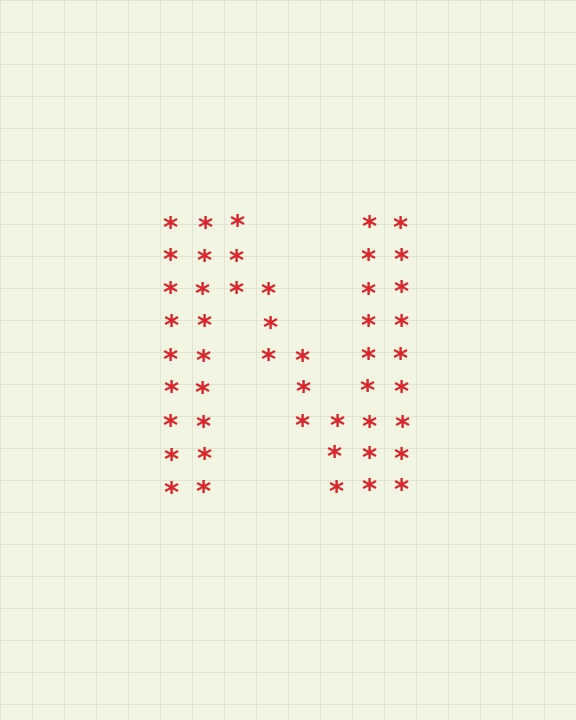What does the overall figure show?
The overall figure shows the letter N.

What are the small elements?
The small elements are asterisks.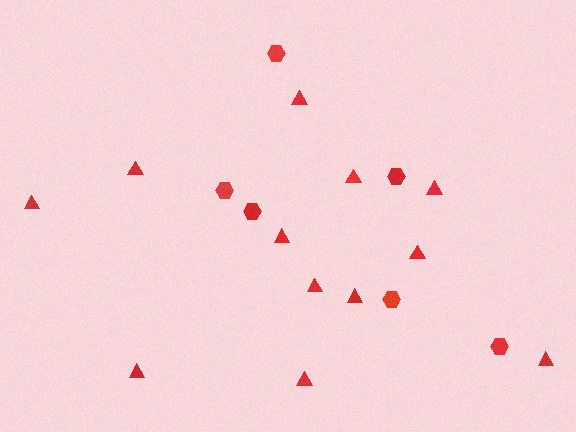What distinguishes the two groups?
There are 2 groups: one group of hexagons (6) and one group of triangles (12).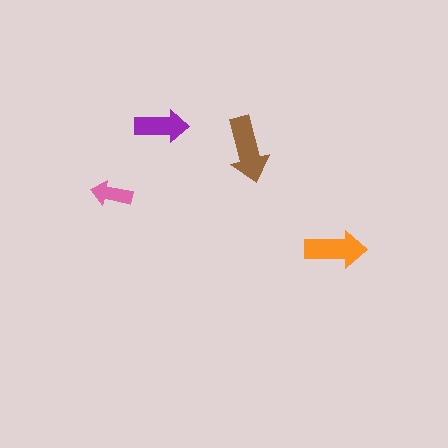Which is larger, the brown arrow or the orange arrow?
The brown one.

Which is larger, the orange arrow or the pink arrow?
The orange one.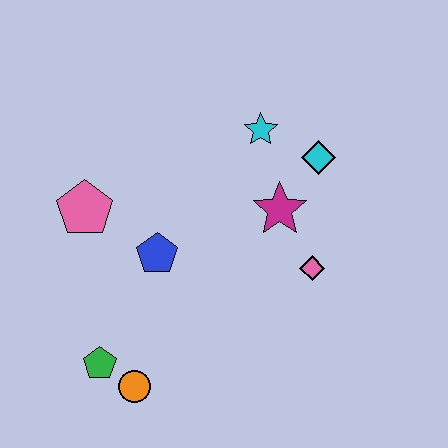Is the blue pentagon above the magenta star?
No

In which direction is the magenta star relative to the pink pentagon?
The magenta star is to the right of the pink pentagon.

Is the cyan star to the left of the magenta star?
Yes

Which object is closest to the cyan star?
The cyan diamond is closest to the cyan star.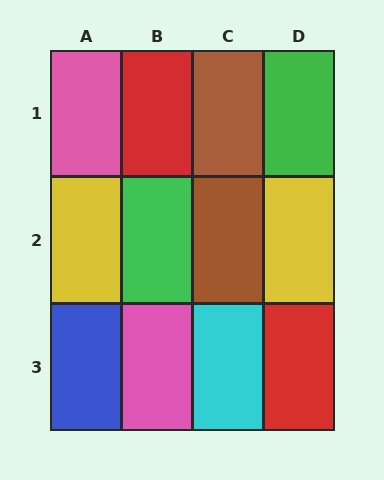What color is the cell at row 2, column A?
Yellow.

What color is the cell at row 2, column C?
Brown.